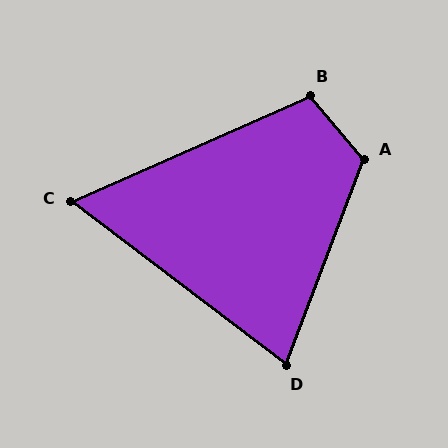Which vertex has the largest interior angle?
A, at approximately 119 degrees.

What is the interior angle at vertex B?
Approximately 106 degrees (obtuse).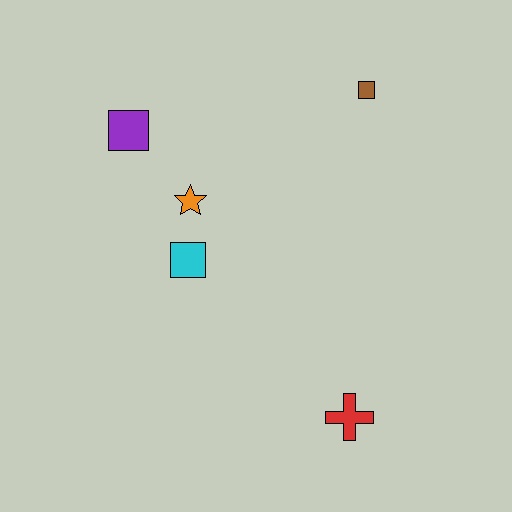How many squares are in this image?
There are 3 squares.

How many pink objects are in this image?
There are no pink objects.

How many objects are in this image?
There are 5 objects.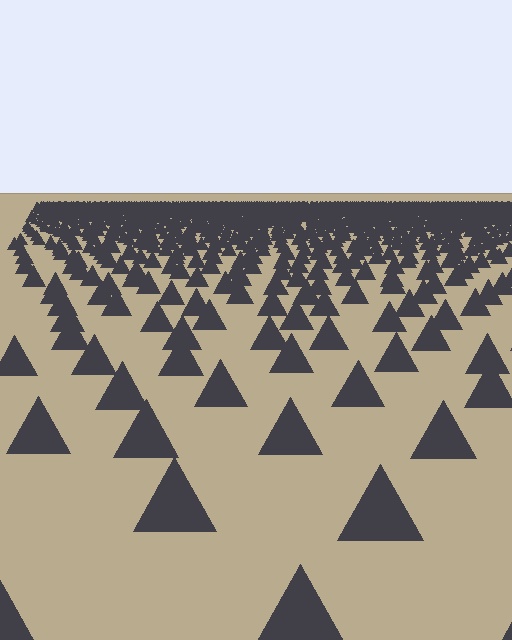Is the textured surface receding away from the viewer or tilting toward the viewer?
The surface is receding away from the viewer. Texture elements get smaller and denser toward the top.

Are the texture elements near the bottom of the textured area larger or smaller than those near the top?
Larger. Near the bottom, elements are closer to the viewer and appear at a bigger on-screen size.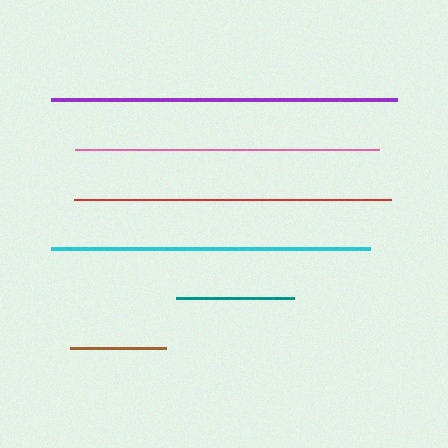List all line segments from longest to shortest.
From longest to shortest: purple, cyan, red, pink, teal, brown.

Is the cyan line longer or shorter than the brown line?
The cyan line is longer than the brown line.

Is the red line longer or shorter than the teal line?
The red line is longer than the teal line.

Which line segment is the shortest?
The brown line is the shortest at approximately 96 pixels.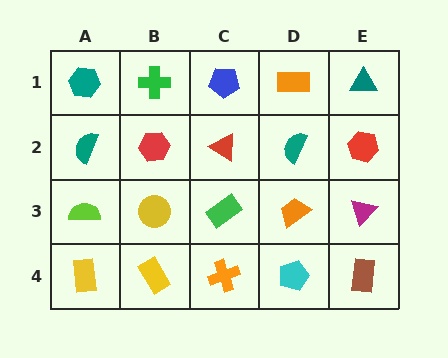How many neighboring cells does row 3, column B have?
4.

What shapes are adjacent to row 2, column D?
An orange rectangle (row 1, column D), an orange trapezoid (row 3, column D), a red triangle (row 2, column C), a red hexagon (row 2, column E).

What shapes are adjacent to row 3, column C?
A red triangle (row 2, column C), an orange cross (row 4, column C), a yellow circle (row 3, column B), an orange trapezoid (row 3, column D).